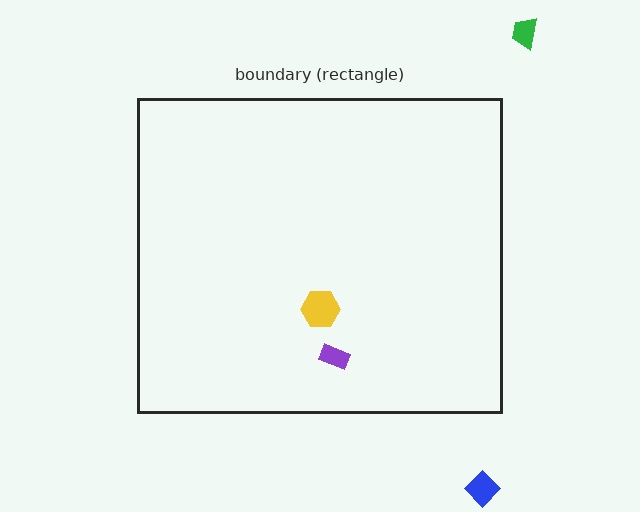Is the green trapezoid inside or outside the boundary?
Outside.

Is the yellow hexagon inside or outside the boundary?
Inside.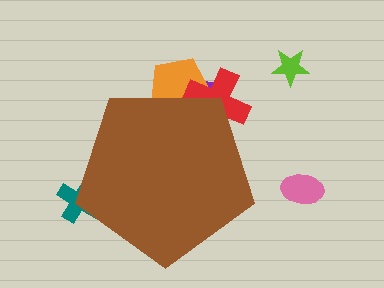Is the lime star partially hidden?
No, the lime star is fully visible.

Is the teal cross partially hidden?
Yes, the teal cross is partially hidden behind the brown pentagon.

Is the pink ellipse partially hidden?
No, the pink ellipse is fully visible.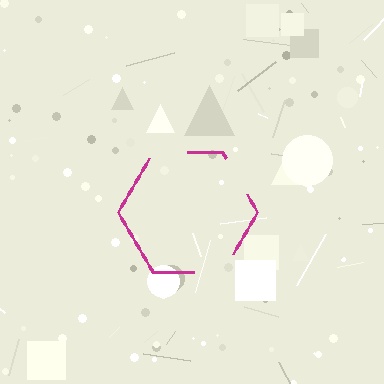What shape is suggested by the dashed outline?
The dashed outline suggests a hexagon.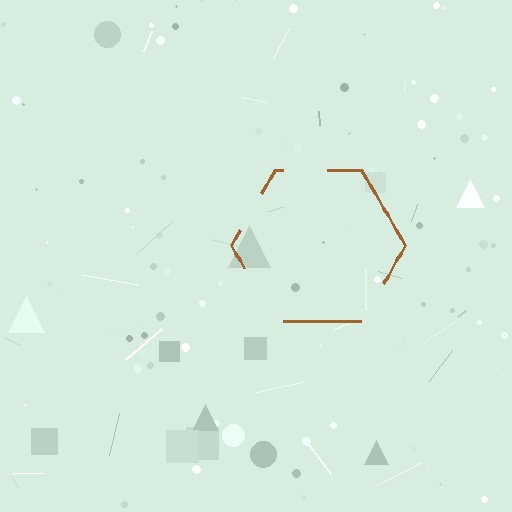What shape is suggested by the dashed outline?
The dashed outline suggests a hexagon.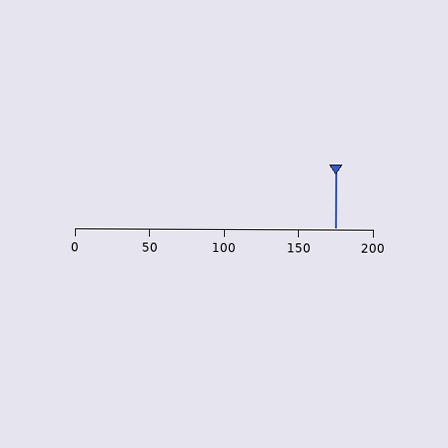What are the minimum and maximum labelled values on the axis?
The axis runs from 0 to 200.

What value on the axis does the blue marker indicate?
The marker indicates approximately 175.